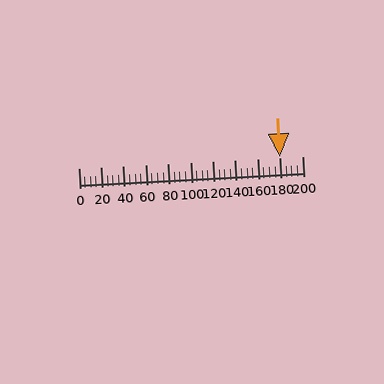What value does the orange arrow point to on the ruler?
The orange arrow points to approximately 180.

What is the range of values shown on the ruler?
The ruler shows values from 0 to 200.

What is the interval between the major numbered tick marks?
The major tick marks are spaced 20 units apart.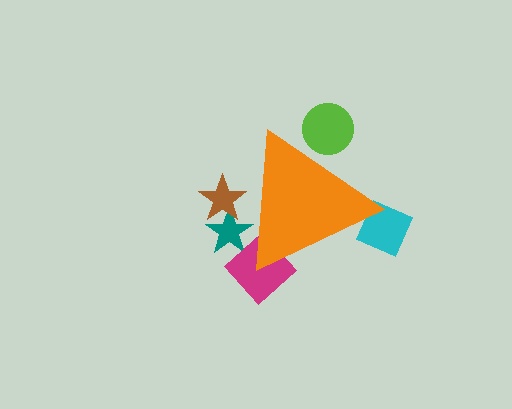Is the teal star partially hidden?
Yes, the teal star is partially hidden behind the orange triangle.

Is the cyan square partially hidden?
Yes, the cyan square is partially hidden behind the orange triangle.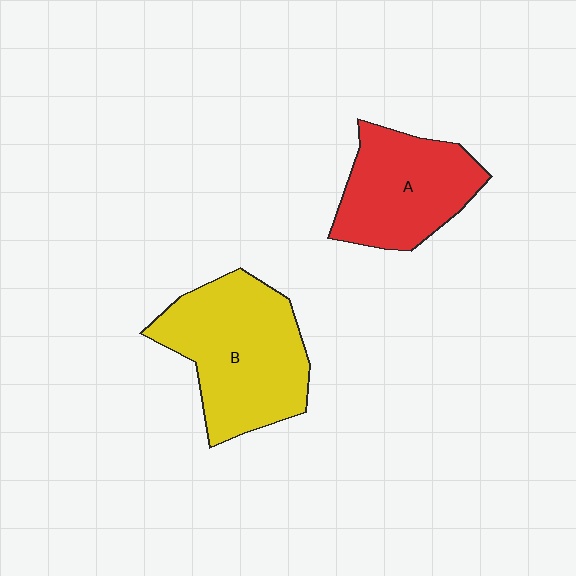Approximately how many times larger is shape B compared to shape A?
Approximately 1.3 times.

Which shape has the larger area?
Shape B (yellow).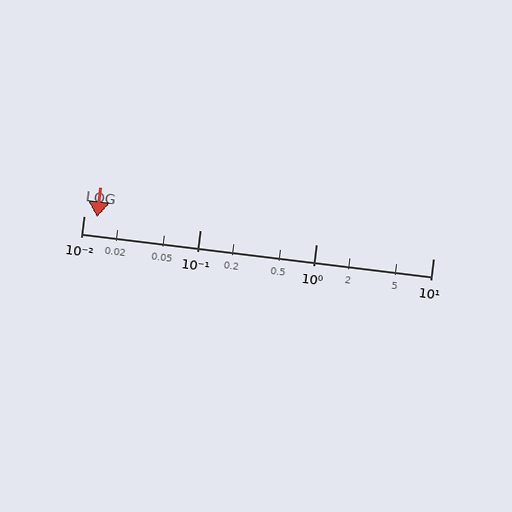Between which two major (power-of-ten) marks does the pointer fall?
The pointer is between 0.01 and 0.1.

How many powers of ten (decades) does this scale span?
The scale spans 3 decades, from 0.01 to 10.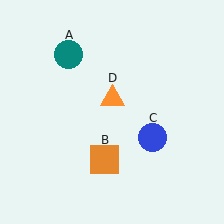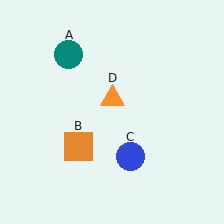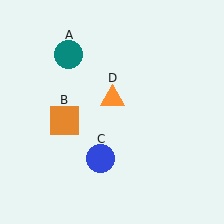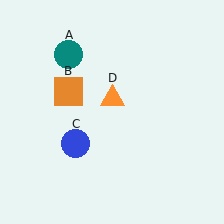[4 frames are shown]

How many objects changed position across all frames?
2 objects changed position: orange square (object B), blue circle (object C).